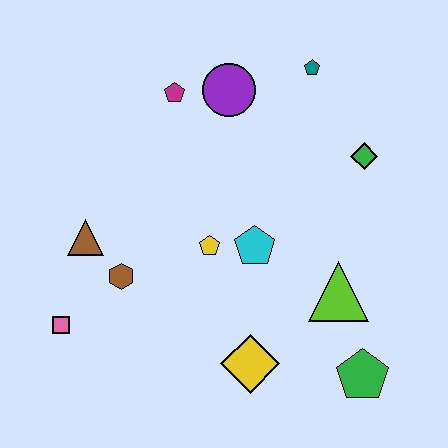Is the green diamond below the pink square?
No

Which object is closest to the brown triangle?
The brown hexagon is closest to the brown triangle.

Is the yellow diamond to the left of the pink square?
No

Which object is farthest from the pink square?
The teal pentagon is farthest from the pink square.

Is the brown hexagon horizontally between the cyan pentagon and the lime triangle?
No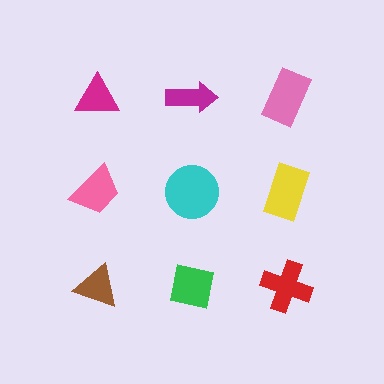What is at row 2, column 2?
A cyan circle.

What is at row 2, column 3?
A yellow rectangle.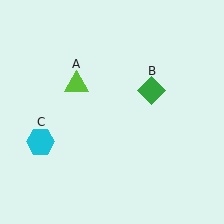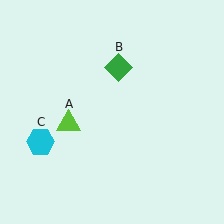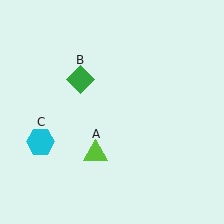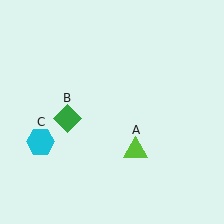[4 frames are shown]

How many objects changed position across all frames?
2 objects changed position: lime triangle (object A), green diamond (object B).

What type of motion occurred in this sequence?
The lime triangle (object A), green diamond (object B) rotated counterclockwise around the center of the scene.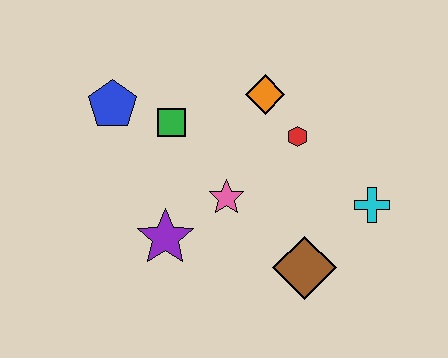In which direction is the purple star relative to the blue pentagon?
The purple star is below the blue pentagon.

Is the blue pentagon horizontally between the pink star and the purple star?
No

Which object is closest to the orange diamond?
The red hexagon is closest to the orange diamond.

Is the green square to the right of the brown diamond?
No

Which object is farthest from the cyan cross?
The blue pentagon is farthest from the cyan cross.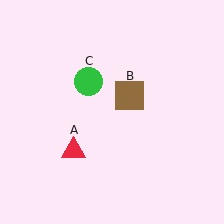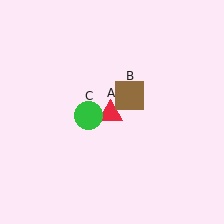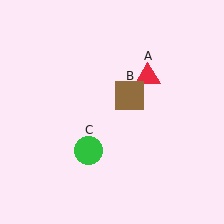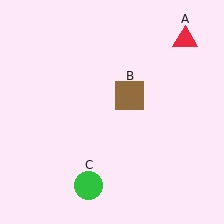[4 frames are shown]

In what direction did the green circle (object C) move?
The green circle (object C) moved down.